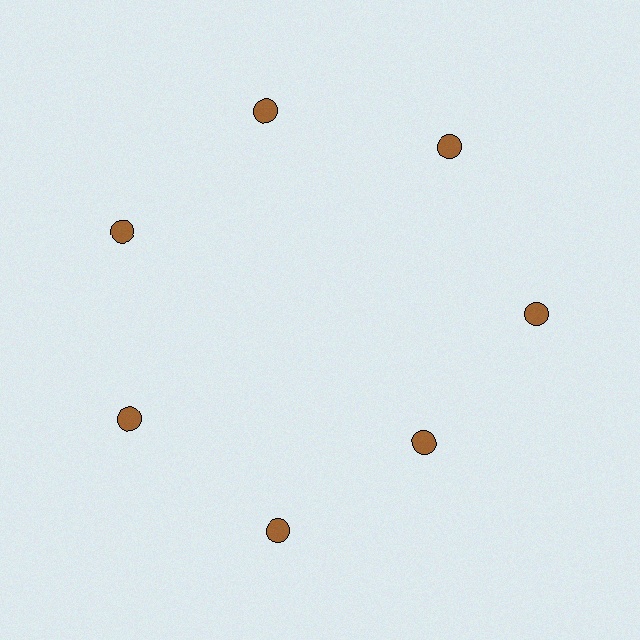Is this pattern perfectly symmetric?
No. The 7 brown circles are arranged in a ring, but one element near the 5 o'clock position is pulled inward toward the center, breaking the 7-fold rotational symmetry.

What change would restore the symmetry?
The symmetry would be restored by moving it outward, back onto the ring so that all 7 circles sit at equal angles and equal distance from the center.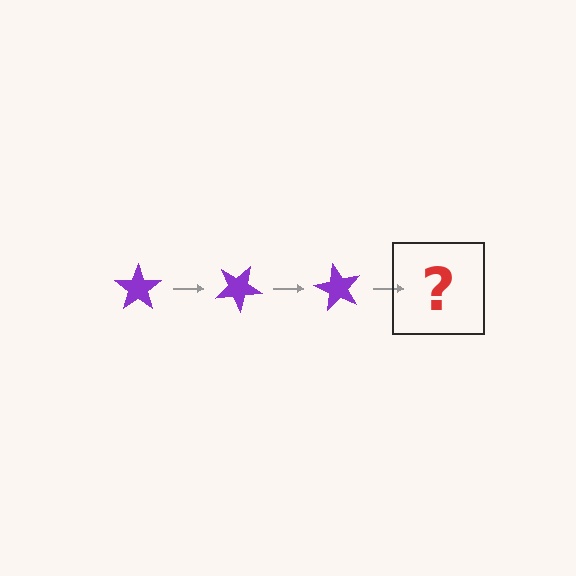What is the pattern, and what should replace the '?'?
The pattern is that the star rotates 30 degrees each step. The '?' should be a purple star rotated 90 degrees.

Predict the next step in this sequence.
The next step is a purple star rotated 90 degrees.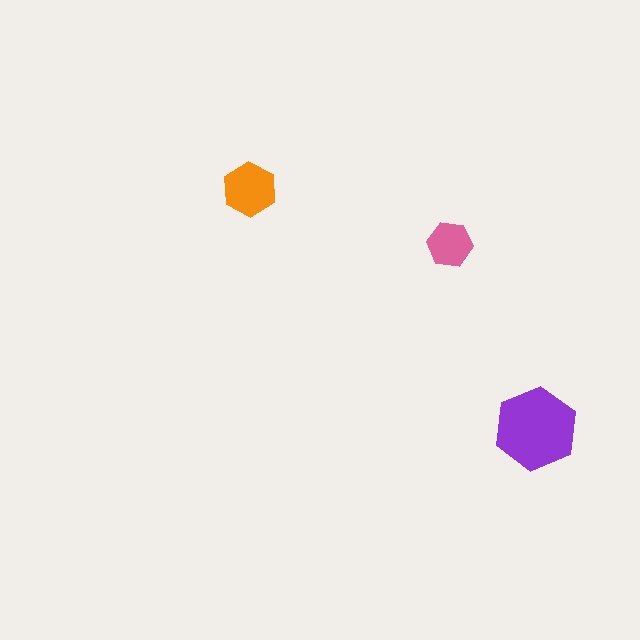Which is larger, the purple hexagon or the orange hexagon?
The purple one.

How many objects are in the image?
There are 3 objects in the image.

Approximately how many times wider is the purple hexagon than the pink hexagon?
About 2 times wider.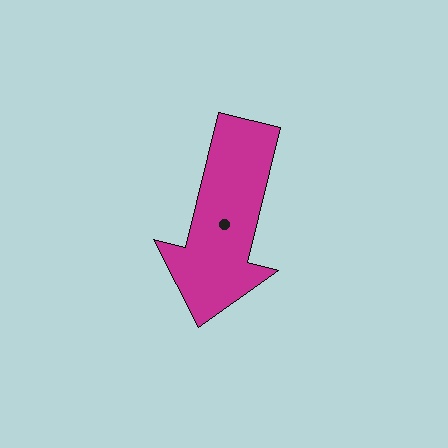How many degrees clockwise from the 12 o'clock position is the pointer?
Approximately 194 degrees.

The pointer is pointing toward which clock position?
Roughly 6 o'clock.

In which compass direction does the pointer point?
South.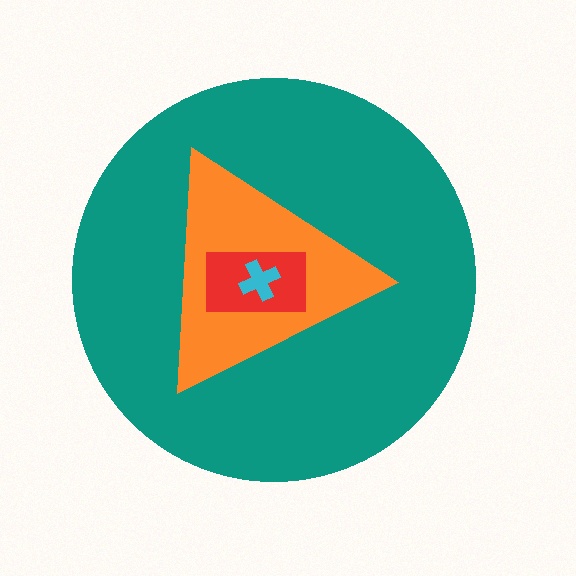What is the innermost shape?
The cyan cross.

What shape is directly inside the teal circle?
The orange triangle.